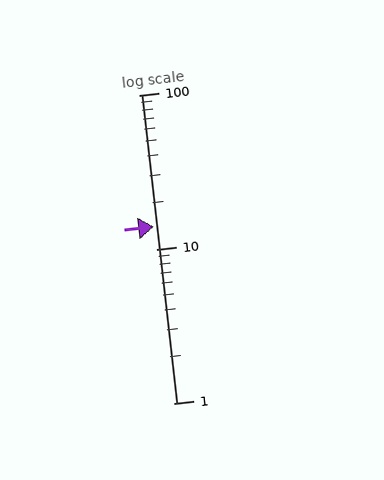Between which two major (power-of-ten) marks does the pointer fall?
The pointer is between 10 and 100.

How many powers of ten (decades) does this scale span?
The scale spans 2 decades, from 1 to 100.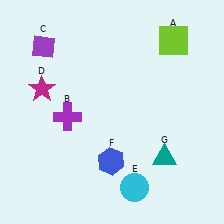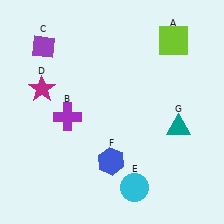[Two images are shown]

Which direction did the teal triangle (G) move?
The teal triangle (G) moved up.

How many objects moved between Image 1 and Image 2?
1 object moved between the two images.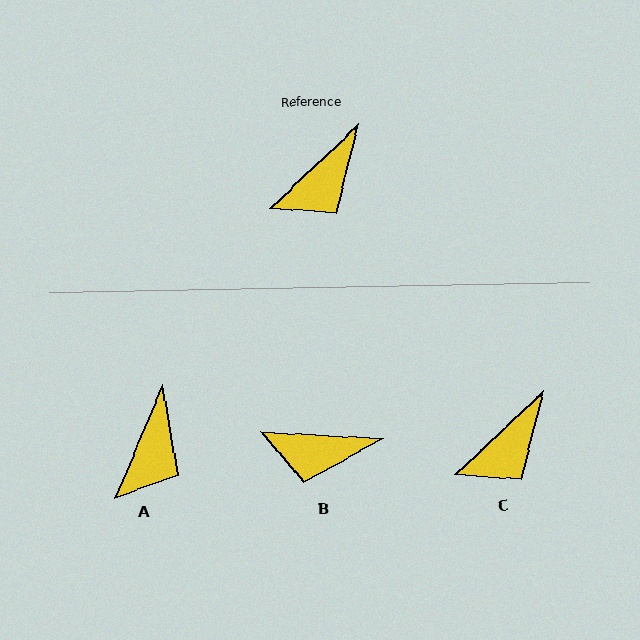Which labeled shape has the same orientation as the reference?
C.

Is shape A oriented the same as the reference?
No, it is off by about 24 degrees.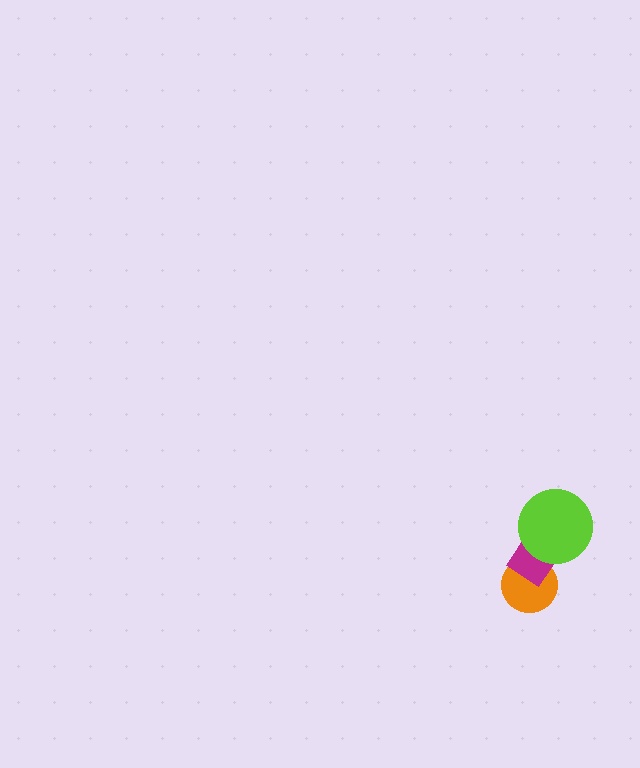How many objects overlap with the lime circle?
1 object overlaps with the lime circle.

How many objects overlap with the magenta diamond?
2 objects overlap with the magenta diamond.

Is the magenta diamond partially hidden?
Yes, it is partially covered by another shape.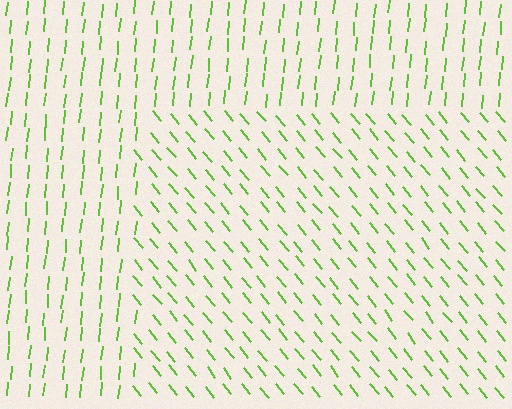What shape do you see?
I see a rectangle.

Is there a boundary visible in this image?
Yes, there is a texture boundary formed by a change in line orientation.